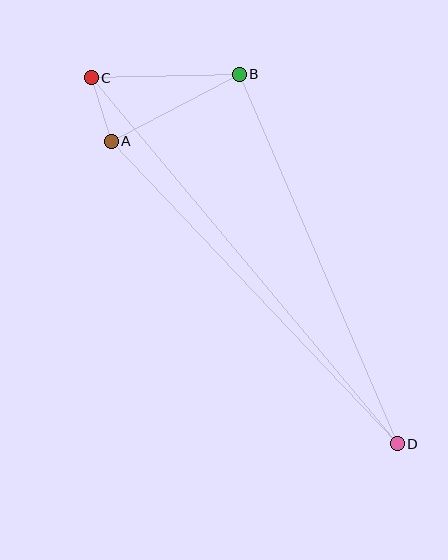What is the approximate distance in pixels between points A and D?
The distance between A and D is approximately 416 pixels.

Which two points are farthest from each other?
Points C and D are farthest from each other.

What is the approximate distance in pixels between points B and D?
The distance between B and D is approximately 402 pixels.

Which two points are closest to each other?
Points A and C are closest to each other.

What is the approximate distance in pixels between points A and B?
The distance between A and B is approximately 145 pixels.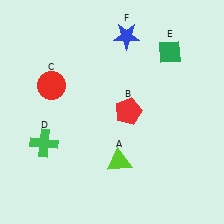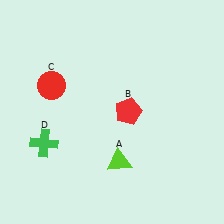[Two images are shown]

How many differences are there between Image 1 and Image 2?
There are 2 differences between the two images.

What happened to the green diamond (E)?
The green diamond (E) was removed in Image 2. It was in the top-right area of Image 1.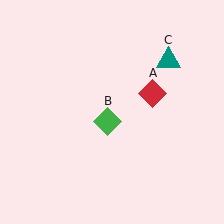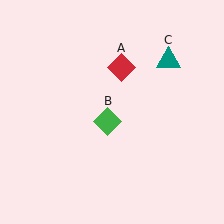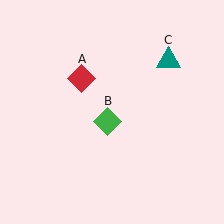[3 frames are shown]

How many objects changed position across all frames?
1 object changed position: red diamond (object A).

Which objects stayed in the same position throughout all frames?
Green diamond (object B) and teal triangle (object C) remained stationary.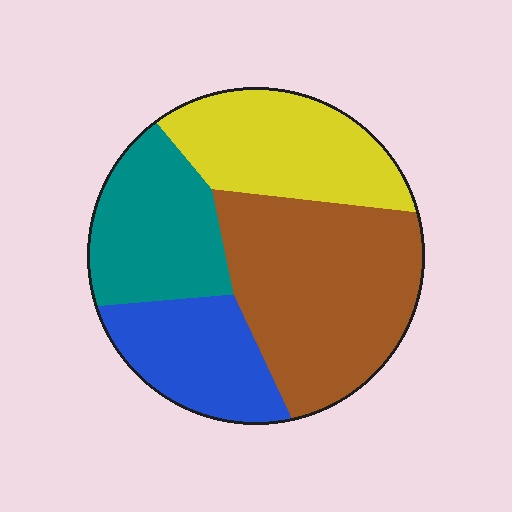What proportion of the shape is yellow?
Yellow covers about 25% of the shape.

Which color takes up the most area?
Brown, at roughly 35%.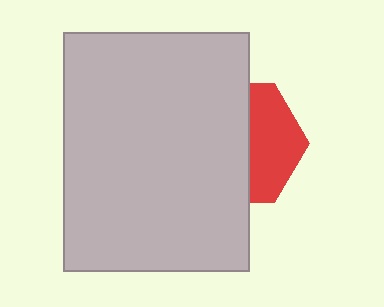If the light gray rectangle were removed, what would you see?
You would see the complete red hexagon.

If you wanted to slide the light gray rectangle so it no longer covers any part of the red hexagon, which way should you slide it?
Slide it left — that is the most direct way to separate the two shapes.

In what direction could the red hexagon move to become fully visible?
The red hexagon could move right. That would shift it out from behind the light gray rectangle entirely.